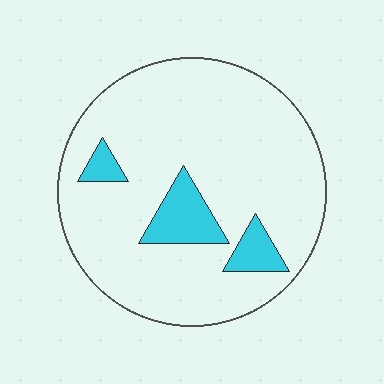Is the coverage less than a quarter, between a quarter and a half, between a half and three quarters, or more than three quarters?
Less than a quarter.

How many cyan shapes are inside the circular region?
3.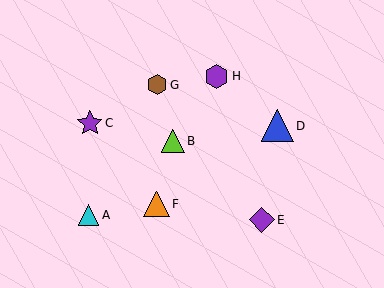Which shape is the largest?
The blue triangle (labeled D) is the largest.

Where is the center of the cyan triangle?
The center of the cyan triangle is at (88, 215).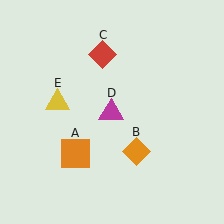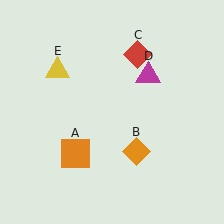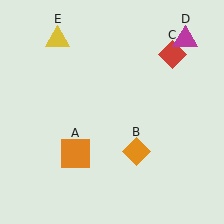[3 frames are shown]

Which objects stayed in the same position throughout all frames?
Orange square (object A) and orange diamond (object B) remained stationary.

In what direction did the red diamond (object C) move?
The red diamond (object C) moved right.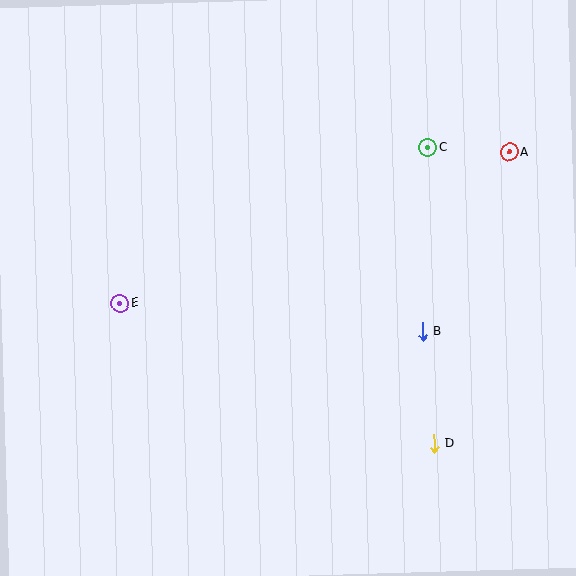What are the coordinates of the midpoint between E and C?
The midpoint between E and C is at (274, 225).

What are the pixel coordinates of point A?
Point A is at (510, 152).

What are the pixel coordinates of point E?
Point E is at (120, 303).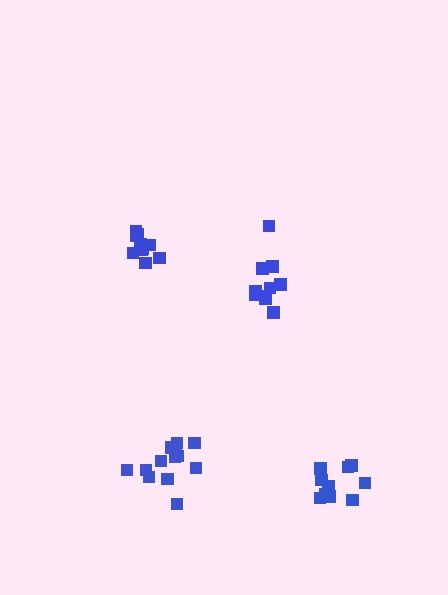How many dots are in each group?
Group 1: 10 dots, Group 2: 10 dots, Group 3: 13 dots, Group 4: 10 dots (43 total).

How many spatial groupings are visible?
There are 4 spatial groupings.